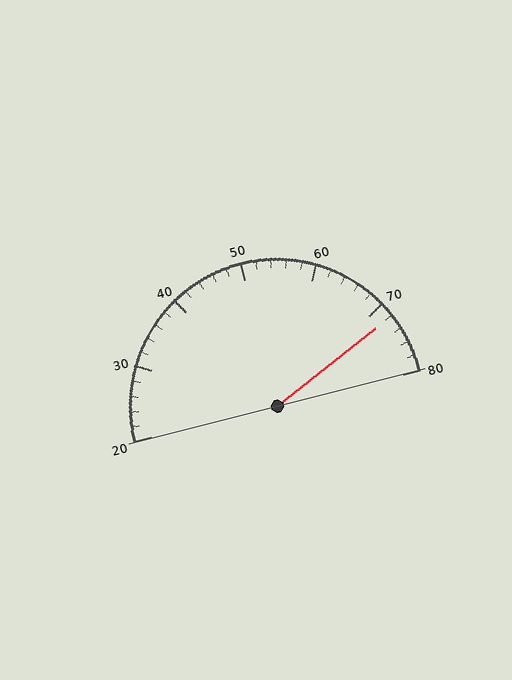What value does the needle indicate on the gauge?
The needle indicates approximately 72.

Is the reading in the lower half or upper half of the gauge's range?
The reading is in the upper half of the range (20 to 80).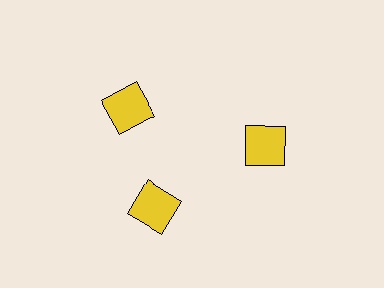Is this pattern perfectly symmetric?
No. The 3 yellow squares are arranged in a ring, but one element near the 11 o'clock position is rotated out of alignment along the ring, breaking the 3-fold rotational symmetry.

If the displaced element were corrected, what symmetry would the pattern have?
It would have 3-fold rotational symmetry — the pattern would map onto itself every 120 degrees.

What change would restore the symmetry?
The symmetry would be restored by rotating it back into even spacing with its neighbors so that all 3 squares sit at equal angles and equal distance from the center.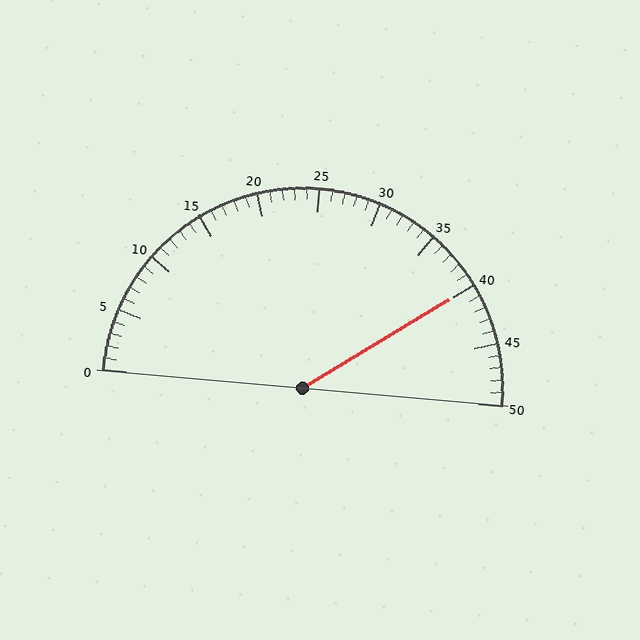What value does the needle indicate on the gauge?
The needle indicates approximately 40.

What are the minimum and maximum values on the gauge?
The gauge ranges from 0 to 50.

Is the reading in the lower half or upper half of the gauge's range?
The reading is in the upper half of the range (0 to 50).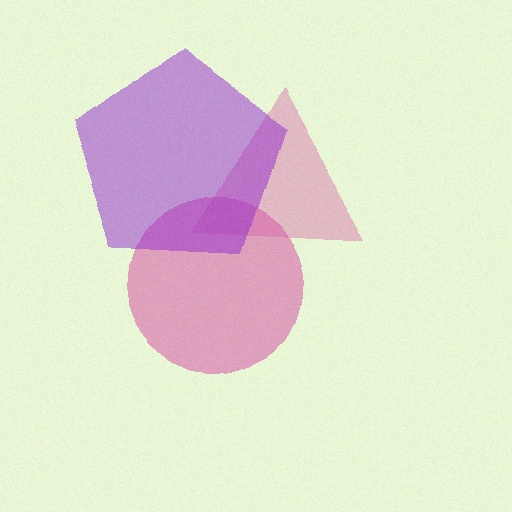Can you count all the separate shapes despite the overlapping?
Yes, there are 3 separate shapes.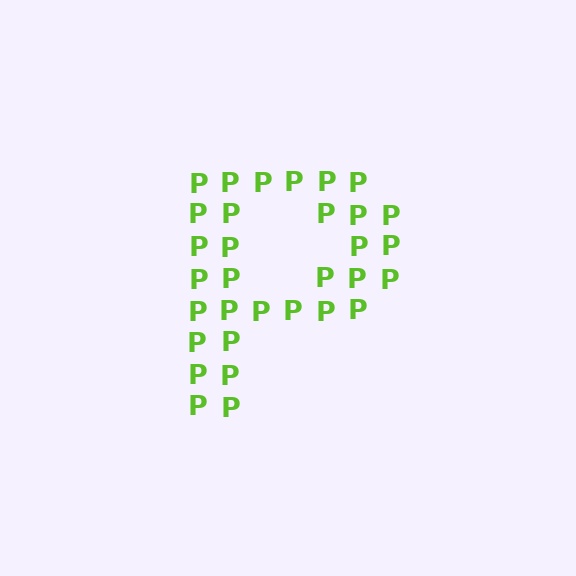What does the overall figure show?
The overall figure shows the letter P.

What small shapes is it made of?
It is made of small letter P's.